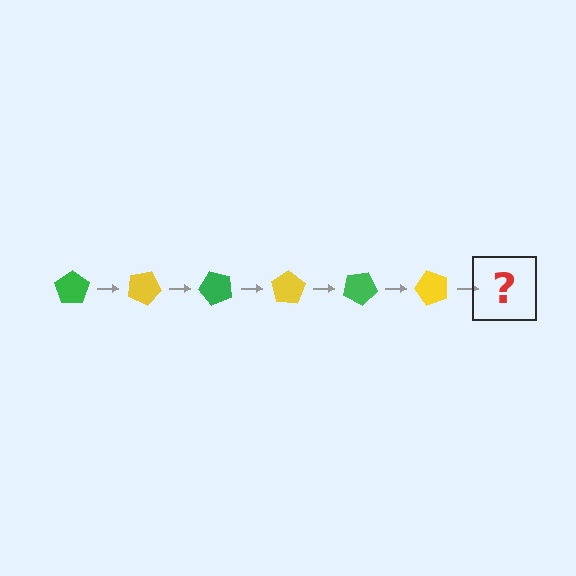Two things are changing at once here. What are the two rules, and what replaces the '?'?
The two rules are that it rotates 25 degrees each step and the color cycles through green and yellow. The '?' should be a green pentagon, rotated 150 degrees from the start.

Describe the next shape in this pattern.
It should be a green pentagon, rotated 150 degrees from the start.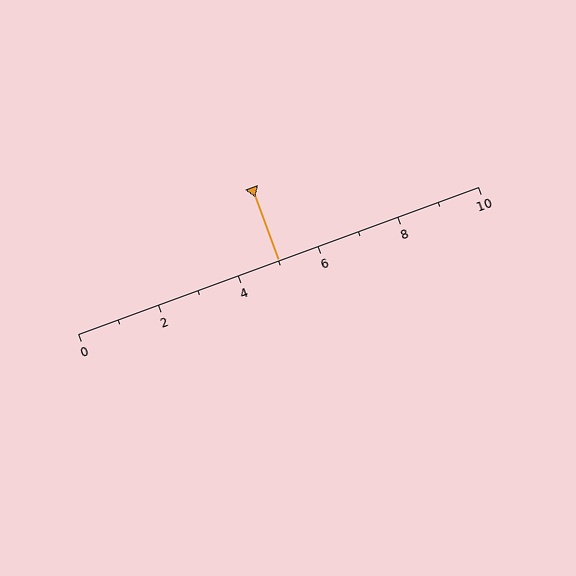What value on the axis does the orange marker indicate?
The marker indicates approximately 5.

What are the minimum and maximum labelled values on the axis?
The axis runs from 0 to 10.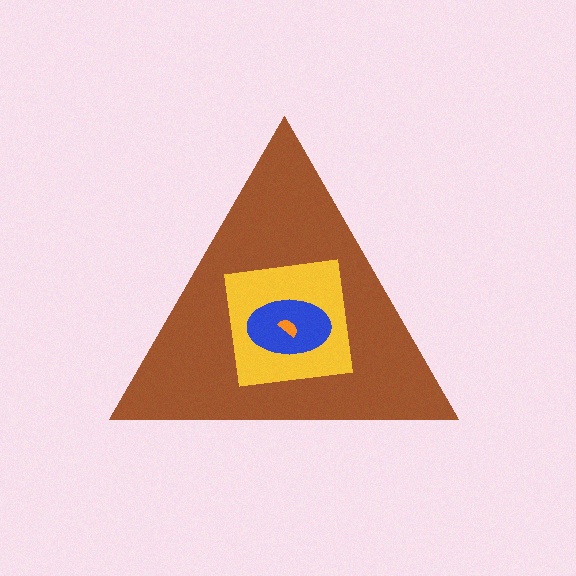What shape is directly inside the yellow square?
The blue ellipse.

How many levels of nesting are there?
4.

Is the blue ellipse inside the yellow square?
Yes.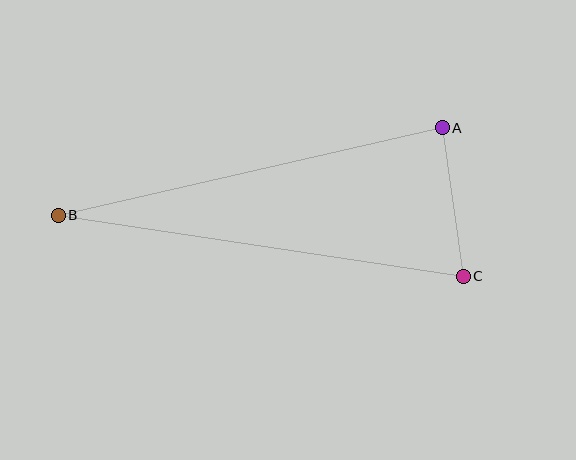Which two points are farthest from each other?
Points B and C are farthest from each other.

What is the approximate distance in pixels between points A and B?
The distance between A and B is approximately 394 pixels.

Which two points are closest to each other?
Points A and C are closest to each other.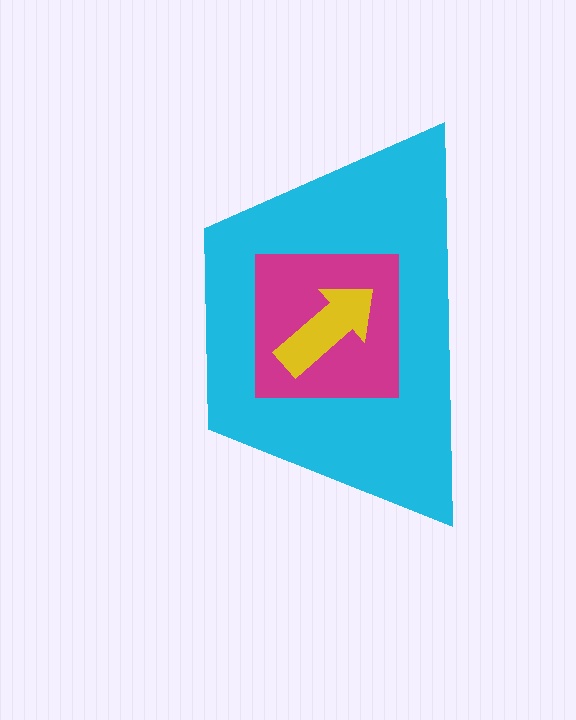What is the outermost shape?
The cyan trapezoid.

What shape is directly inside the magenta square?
The yellow arrow.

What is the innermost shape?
The yellow arrow.